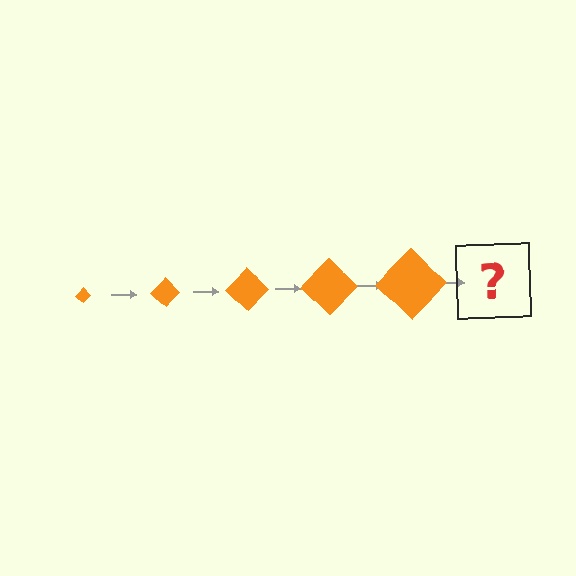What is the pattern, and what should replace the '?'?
The pattern is that the diamond gets progressively larger each step. The '?' should be an orange diamond, larger than the previous one.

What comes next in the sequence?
The next element should be an orange diamond, larger than the previous one.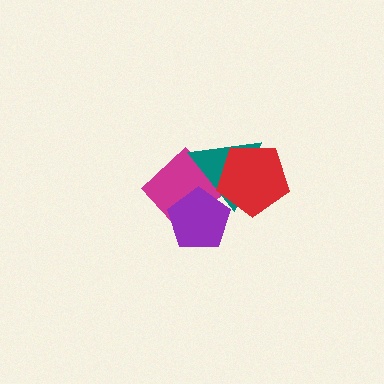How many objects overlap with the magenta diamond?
3 objects overlap with the magenta diamond.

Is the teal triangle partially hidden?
Yes, it is partially covered by another shape.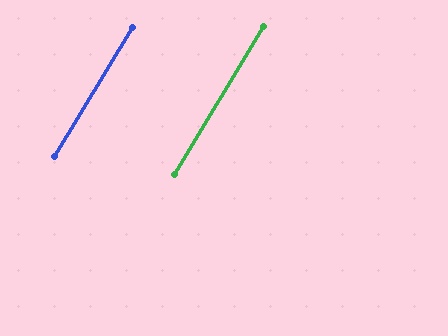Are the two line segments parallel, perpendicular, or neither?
Parallel — their directions differ by only 0.0°.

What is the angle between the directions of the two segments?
Approximately 0 degrees.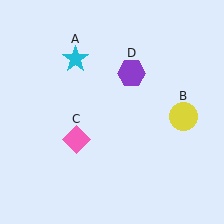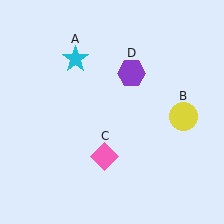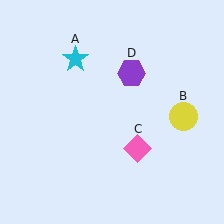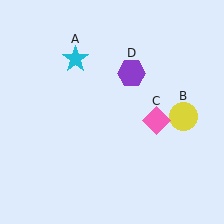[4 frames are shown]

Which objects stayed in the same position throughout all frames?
Cyan star (object A) and yellow circle (object B) and purple hexagon (object D) remained stationary.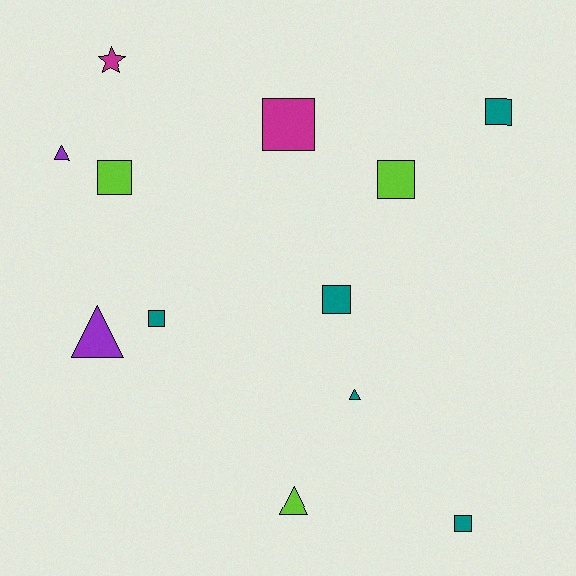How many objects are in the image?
There are 12 objects.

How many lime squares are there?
There are 2 lime squares.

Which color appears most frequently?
Teal, with 5 objects.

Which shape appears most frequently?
Square, with 7 objects.